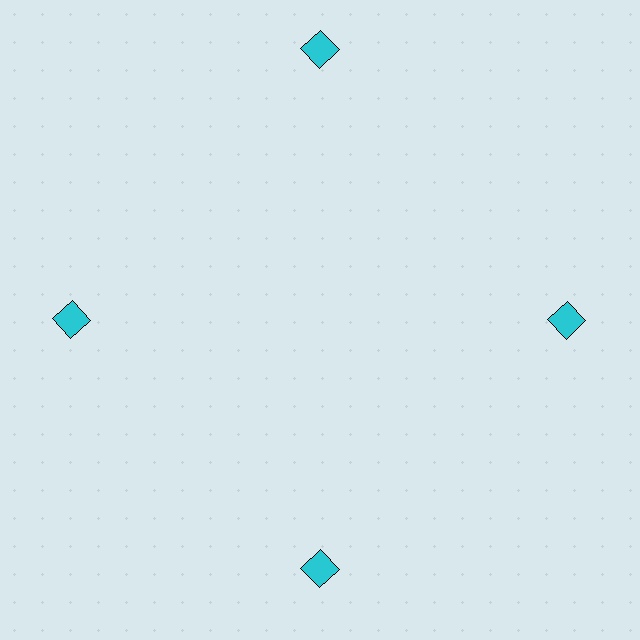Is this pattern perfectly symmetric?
No. The 4 cyan diamonds are arranged in a ring, but one element near the 12 o'clock position is pushed outward from the center, breaking the 4-fold rotational symmetry.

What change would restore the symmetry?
The symmetry would be restored by moving it inward, back onto the ring so that all 4 diamonds sit at equal angles and equal distance from the center.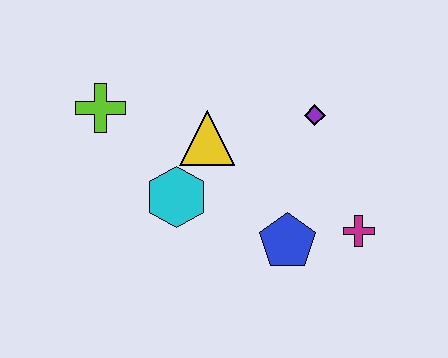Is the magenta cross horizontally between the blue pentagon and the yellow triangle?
No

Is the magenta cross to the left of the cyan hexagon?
No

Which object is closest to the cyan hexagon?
The yellow triangle is closest to the cyan hexagon.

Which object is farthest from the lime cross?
The magenta cross is farthest from the lime cross.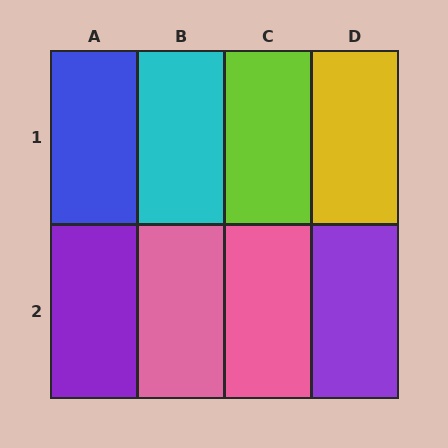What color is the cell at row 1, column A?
Blue.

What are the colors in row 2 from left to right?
Purple, pink, pink, purple.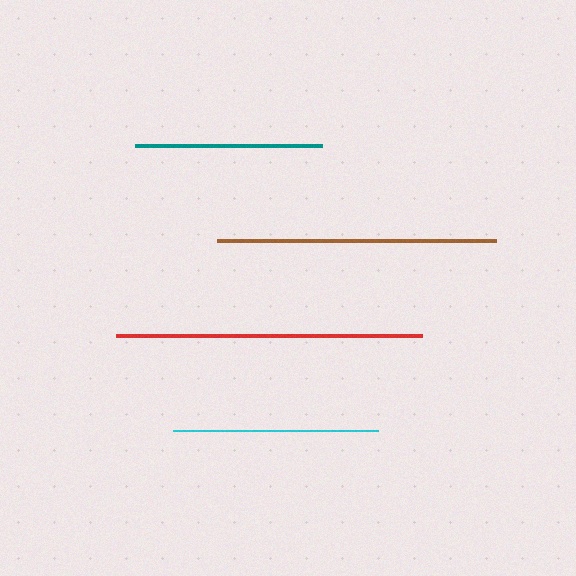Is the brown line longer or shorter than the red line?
The red line is longer than the brown line.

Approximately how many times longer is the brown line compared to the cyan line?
The brown line is approximately 1.4 times the length of the cyan line.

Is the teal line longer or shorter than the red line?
The red line is longer than the teal line.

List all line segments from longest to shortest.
From longest to shortest: red, brown, cyan, teal.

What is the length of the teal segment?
The teal segment is approximately 187 pixels long.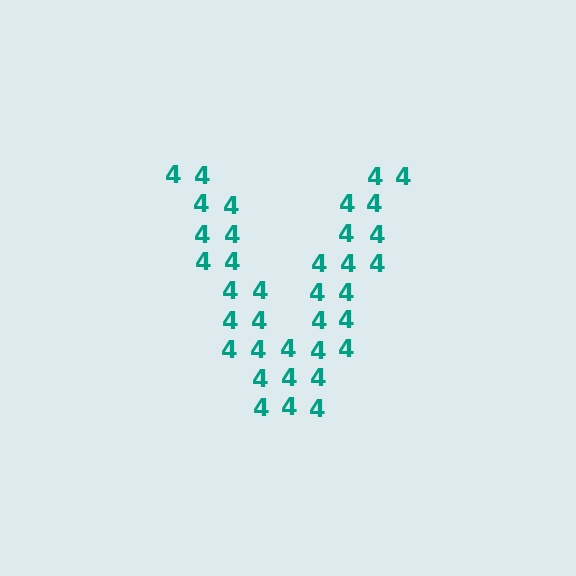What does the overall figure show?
The overall figure shows the letter V.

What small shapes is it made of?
It is made of small digit 4's.